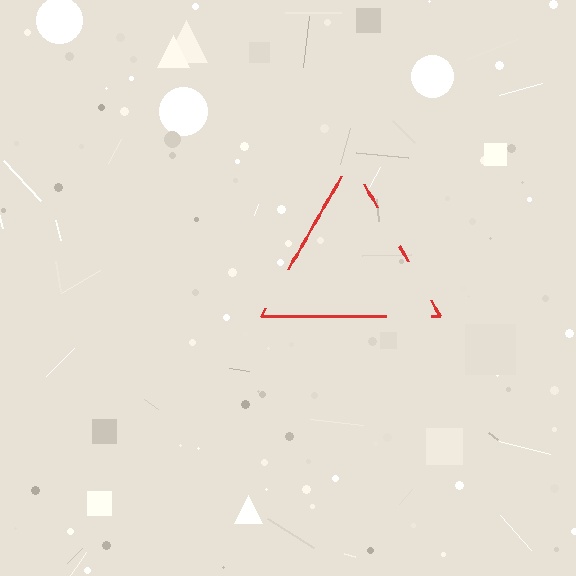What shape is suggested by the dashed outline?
The dashed outline suggests a triangle.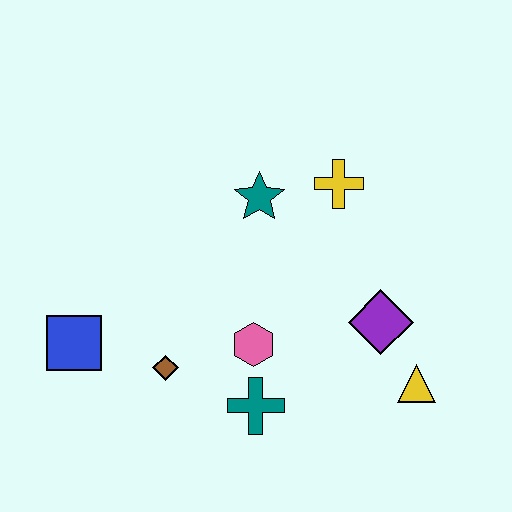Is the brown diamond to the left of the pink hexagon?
Yes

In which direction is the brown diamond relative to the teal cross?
The brown diamond is to the left of the teal cross.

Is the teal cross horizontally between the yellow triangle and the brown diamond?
Yes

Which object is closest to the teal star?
The yellow cross is closest to the teal star.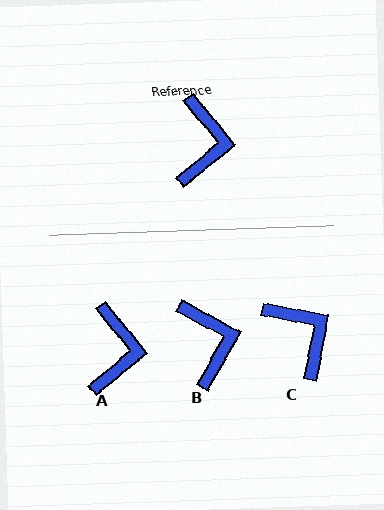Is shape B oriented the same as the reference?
No, it is off by about 22 degrees.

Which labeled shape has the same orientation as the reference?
A.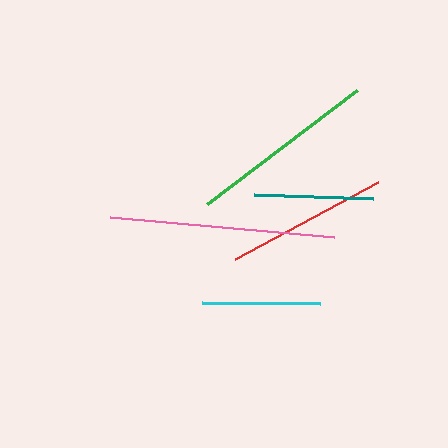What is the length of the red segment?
The red segment is approximately 162 pixels long.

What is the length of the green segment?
The green segment is approximately 188 pixels long.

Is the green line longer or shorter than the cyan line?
The green line is longer than the cyan line.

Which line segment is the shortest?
The cyan line is the shortest at approximately 119 pixels.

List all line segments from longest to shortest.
From longest to shortest: pink, green, red, teal, cyan.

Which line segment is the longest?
The pink line is the longest at approximately 225 pixels.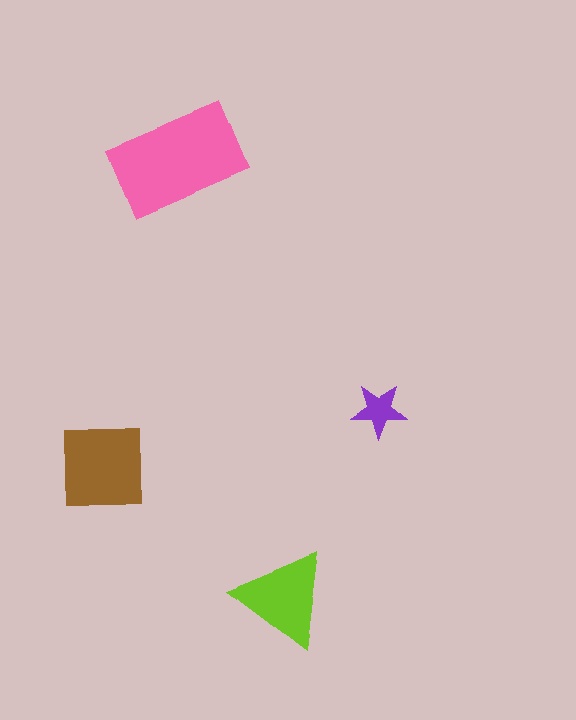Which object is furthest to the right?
The purple star is rightmost.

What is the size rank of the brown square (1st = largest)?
2nd.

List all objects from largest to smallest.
The pink rectangle, the brown square, the lime triangle, the purple star.